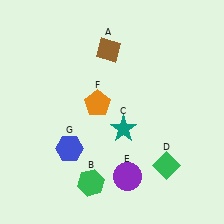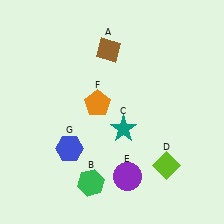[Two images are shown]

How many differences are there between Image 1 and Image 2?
There is 1 difference between the two images.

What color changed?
The diamond (D) changed from green in Image 1 to lime in Image 2.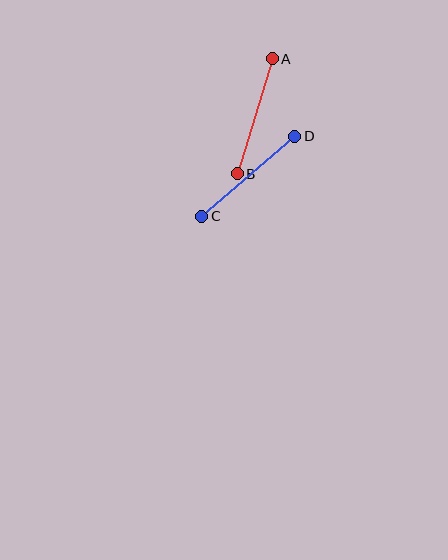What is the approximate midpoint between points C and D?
The midpoint is at approximately (248, 176) pixels.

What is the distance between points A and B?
The distance is approximately 120 pixels.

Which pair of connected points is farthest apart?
Points C and D are farthest apart.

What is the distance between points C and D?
The distance is approximately 123 pixels.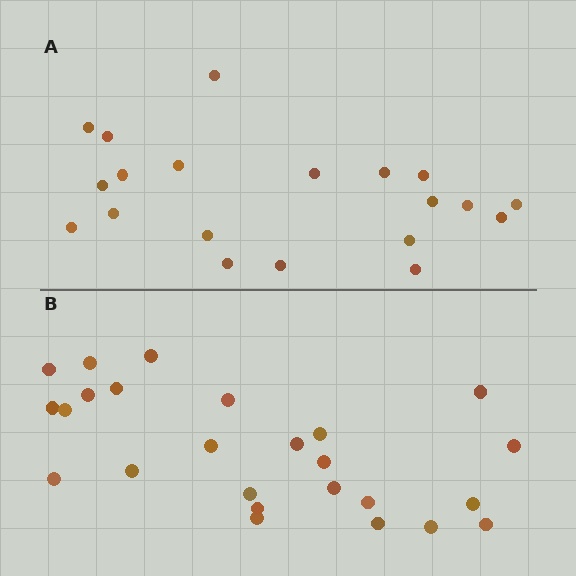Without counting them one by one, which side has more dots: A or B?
Region B (the bottom region) has more dots.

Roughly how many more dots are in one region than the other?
Region B has about 5 more dots than region A.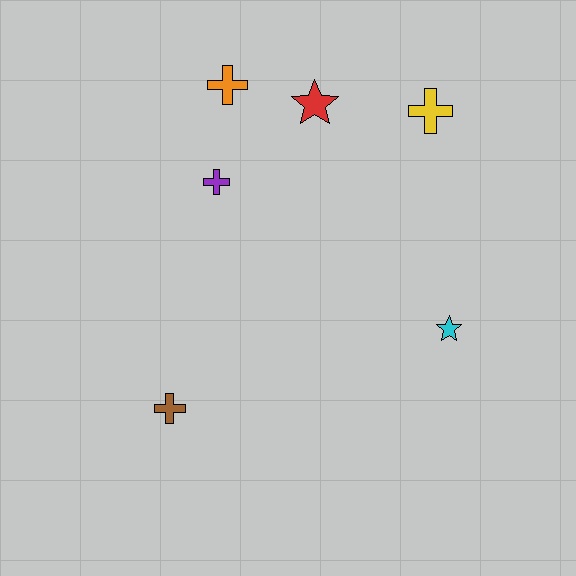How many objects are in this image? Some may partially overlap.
There are 6 objects.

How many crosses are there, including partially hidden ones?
There are 4 crosses.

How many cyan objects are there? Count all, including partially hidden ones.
There is 1 cyan object.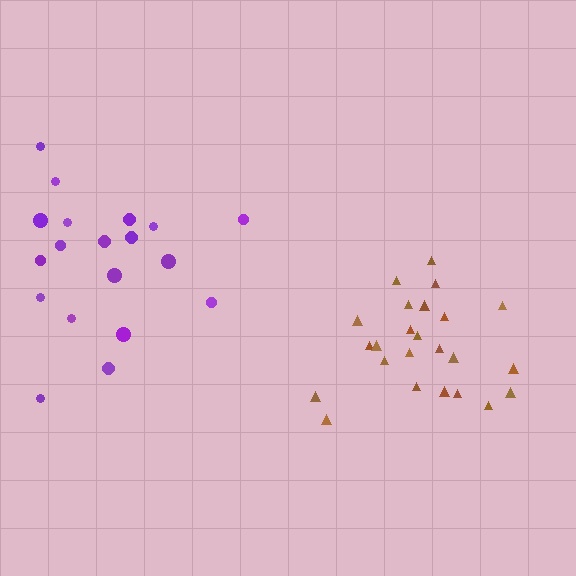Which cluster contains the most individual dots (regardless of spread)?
Brown (24).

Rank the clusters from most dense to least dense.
brown, purple.